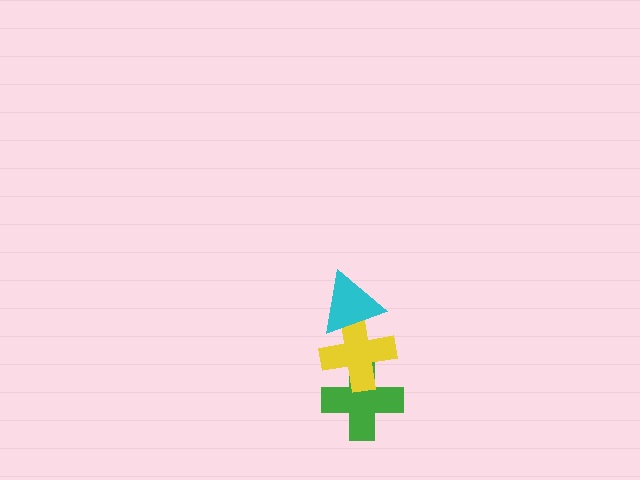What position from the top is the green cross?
The green cross is 3rd from the top.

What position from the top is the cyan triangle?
The cyan triangle is 1st from the top.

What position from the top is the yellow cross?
The yellow cross is 2nd from the top.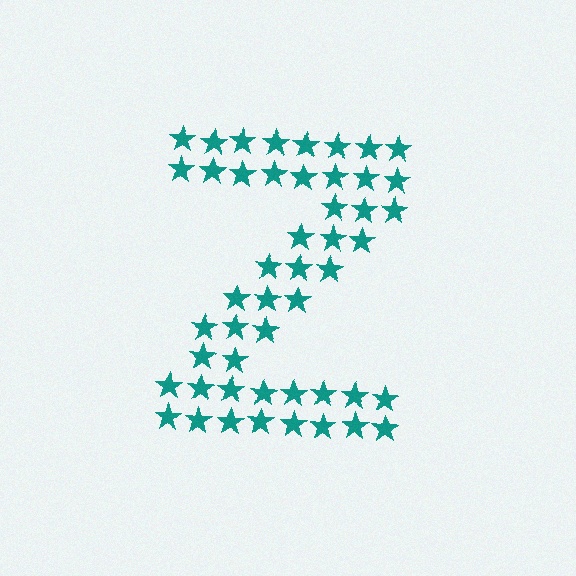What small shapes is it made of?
It is made of small stars.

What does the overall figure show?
The overall figure shows the letter Z.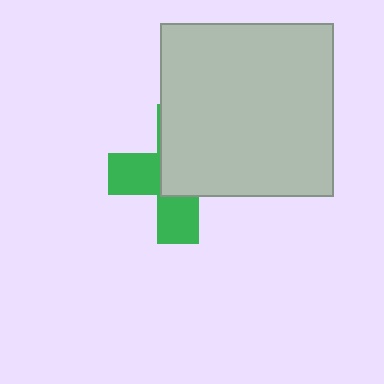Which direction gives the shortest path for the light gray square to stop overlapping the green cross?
Moving toward the upper-right gives the shortest separation.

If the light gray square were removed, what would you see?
You would see the complete green cross.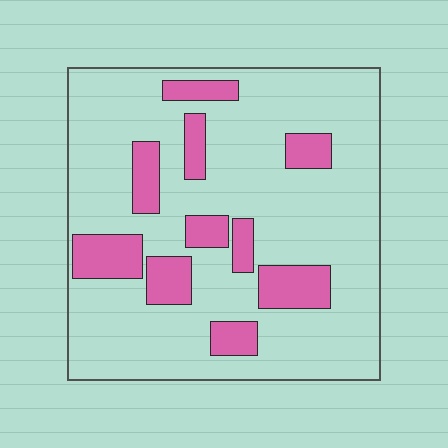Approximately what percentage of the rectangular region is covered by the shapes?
Approximately 20%.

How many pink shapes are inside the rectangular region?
10.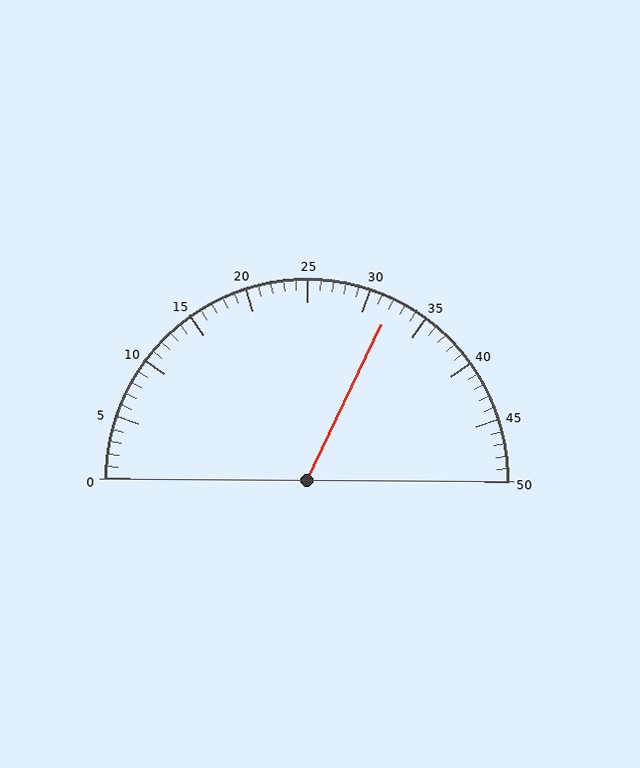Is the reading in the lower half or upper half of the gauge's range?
The reading is in the upper half of the range (0 to 50).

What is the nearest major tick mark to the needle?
The nearest major tick mark is 30.